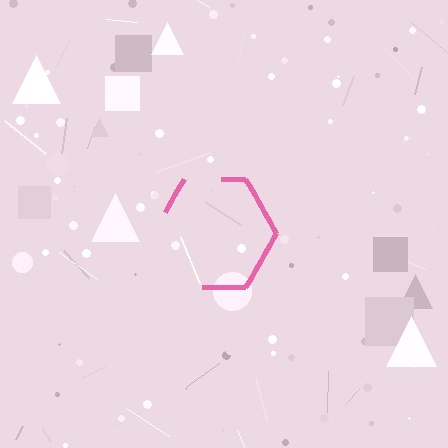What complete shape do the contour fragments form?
The contour fragments form a hexagon.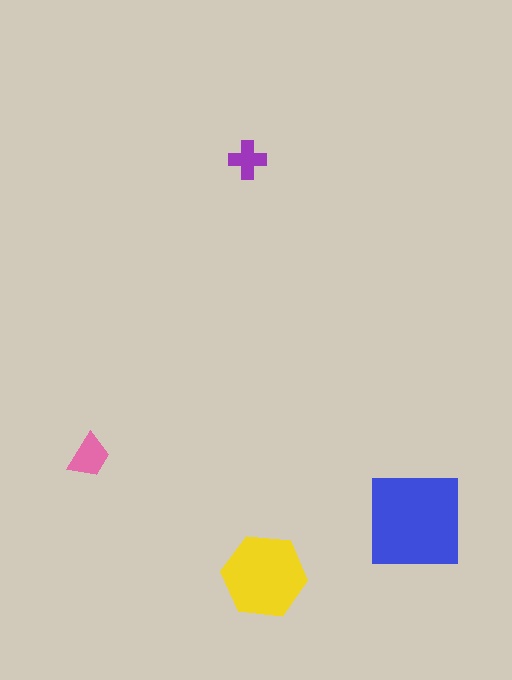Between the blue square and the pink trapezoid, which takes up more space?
The blue square.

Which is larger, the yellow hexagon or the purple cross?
The yellow hexagon.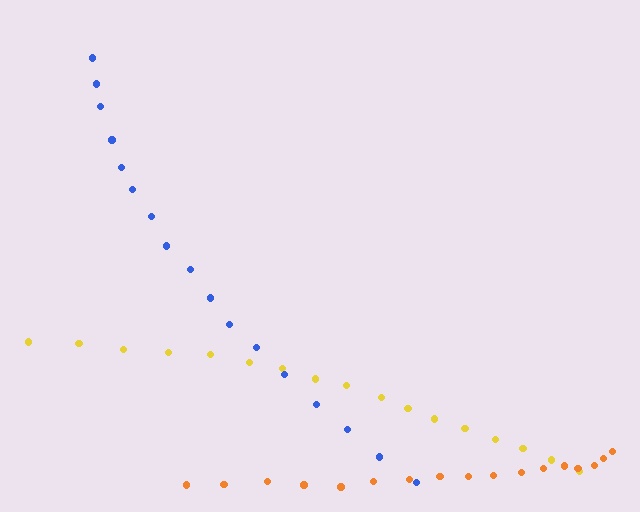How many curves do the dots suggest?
There are 3 distinct paths.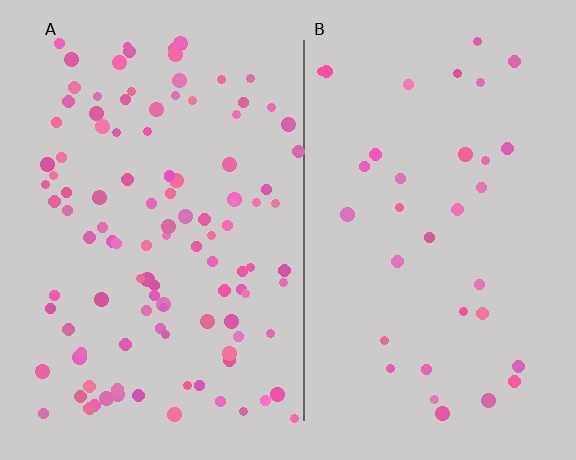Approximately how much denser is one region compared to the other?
Approximately 3.3× — region A over region B.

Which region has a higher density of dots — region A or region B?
A (the left).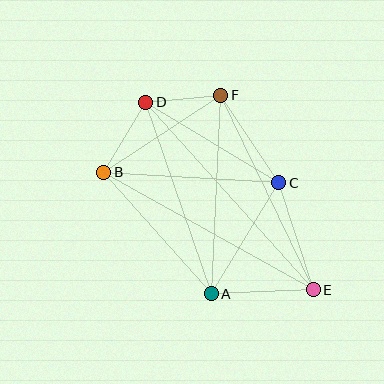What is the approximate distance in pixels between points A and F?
The distance between A and F is approximately 199 pixels.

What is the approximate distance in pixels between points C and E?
The distance between C and E is approximately 112 pixels.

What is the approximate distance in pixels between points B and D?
The distance between B and D is approximately 82 pixels.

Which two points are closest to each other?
Points D and F are closest to each other.